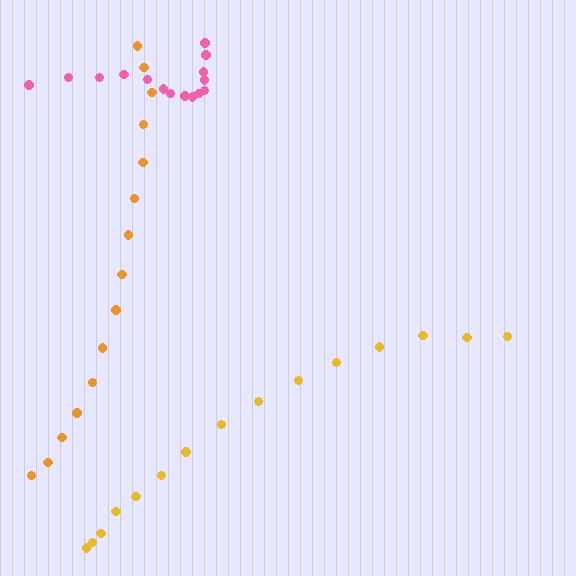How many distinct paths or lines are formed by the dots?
There are 3 distinct paths.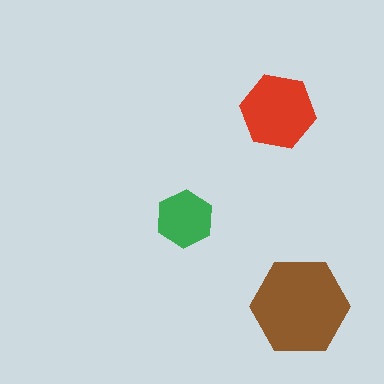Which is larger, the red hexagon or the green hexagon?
The red one.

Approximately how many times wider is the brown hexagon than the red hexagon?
About 1.5 times wider.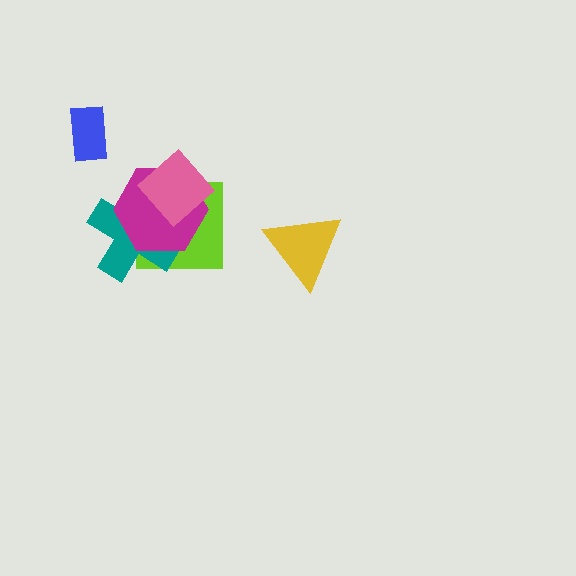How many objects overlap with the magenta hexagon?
3 objects overlap with the magenta hexagon.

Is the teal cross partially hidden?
Yes, it is partially covered by another shape.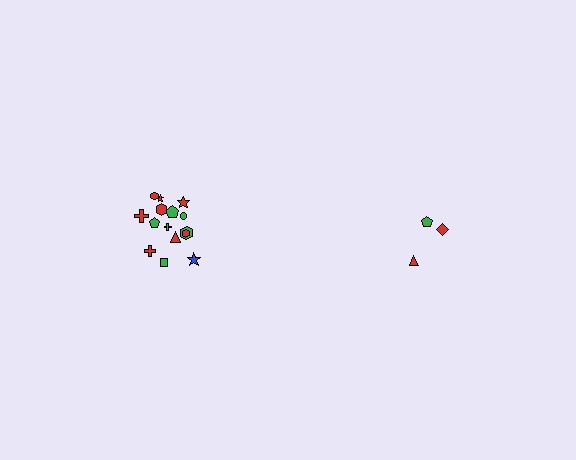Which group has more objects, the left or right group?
The left group.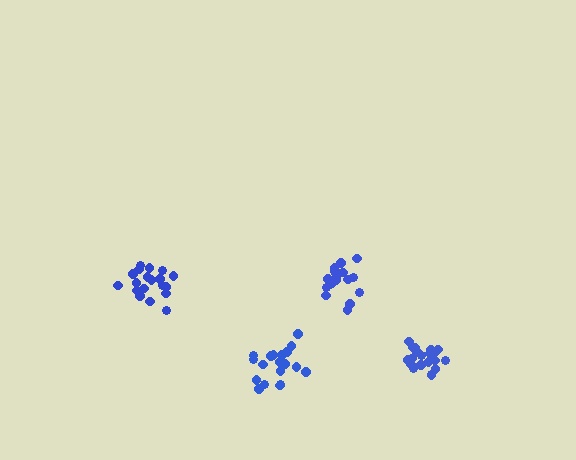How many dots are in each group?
Group 1: 19 dots, Group 2: 19 dots, Group 3: 21 dots, Group 4: 20 dots (79 total).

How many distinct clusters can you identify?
There are 4 distinct clusters.